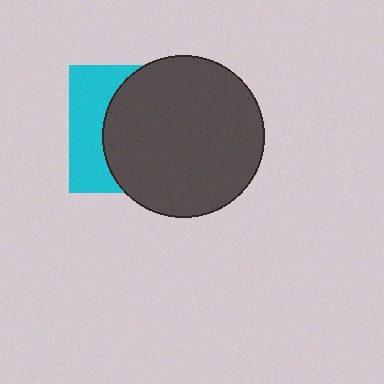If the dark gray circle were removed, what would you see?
You would see the complete cyan square.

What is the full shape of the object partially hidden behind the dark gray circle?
The partially hidden object is a cyan square.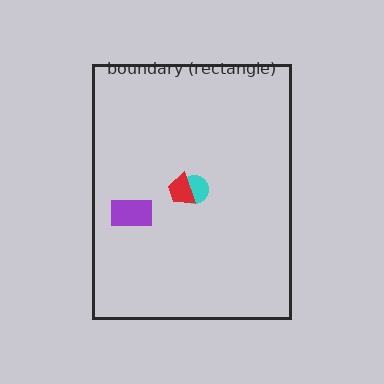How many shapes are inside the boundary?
3 inside, 0 outside.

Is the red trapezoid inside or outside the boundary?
Inside.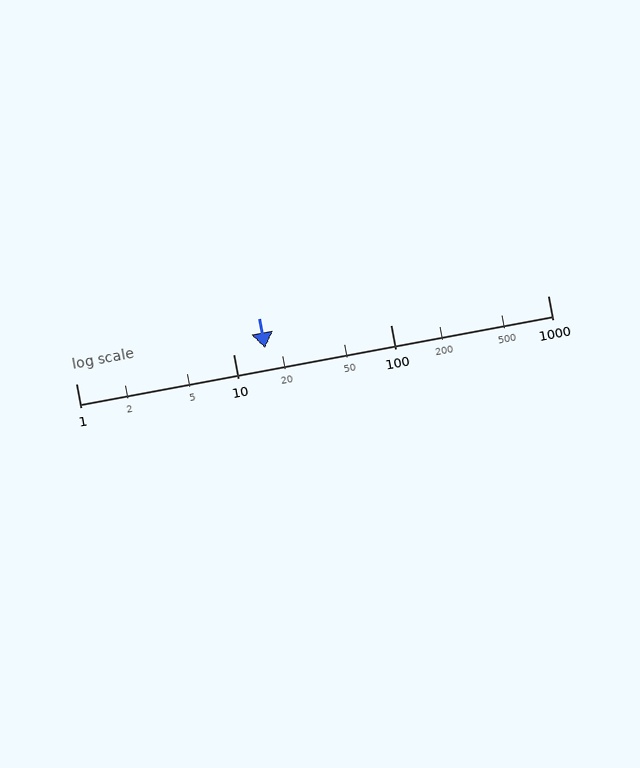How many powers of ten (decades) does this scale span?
The scale spans 3 decades, from 1 to 1000.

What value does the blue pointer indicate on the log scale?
The pointer indicates approximately 16.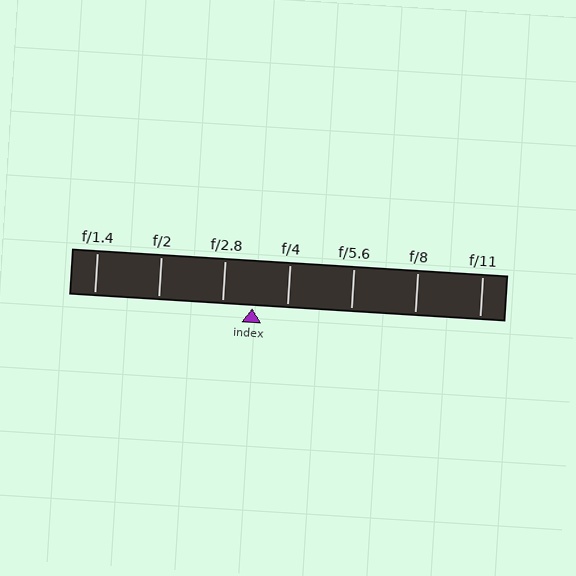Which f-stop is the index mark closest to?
The index mark is closest to f/2.8.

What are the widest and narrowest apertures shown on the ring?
The widest aperture shown is f/1.4 and the narrowest is f/11.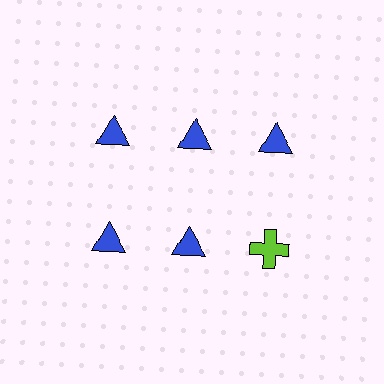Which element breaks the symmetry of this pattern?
The lime cross in the second row, center column breaks the symmetry. All other shapes are blue triangles.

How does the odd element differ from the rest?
It differs in both color (lime instead of blue) and shape (cross instead of triangle).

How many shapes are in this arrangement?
There are 6 shapes arranged in a grid pattern.